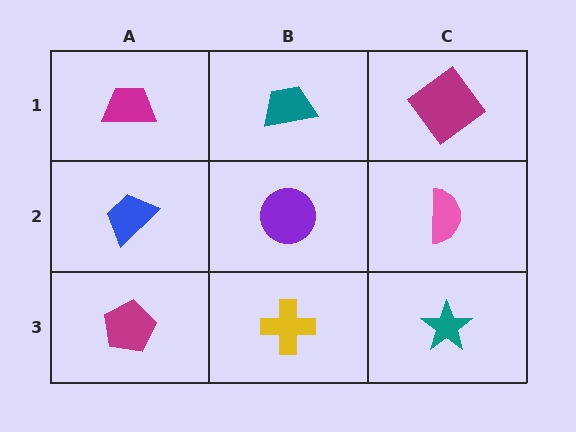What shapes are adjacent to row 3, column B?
A purple circle (row 2, column B), a magenta pentagon (row 3, column A), a teal star (row 3, column C).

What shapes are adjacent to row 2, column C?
A magenta diamond (row 1, column C), a teal star (row 3, column C), a purple circle (row 2, column B).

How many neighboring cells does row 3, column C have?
2.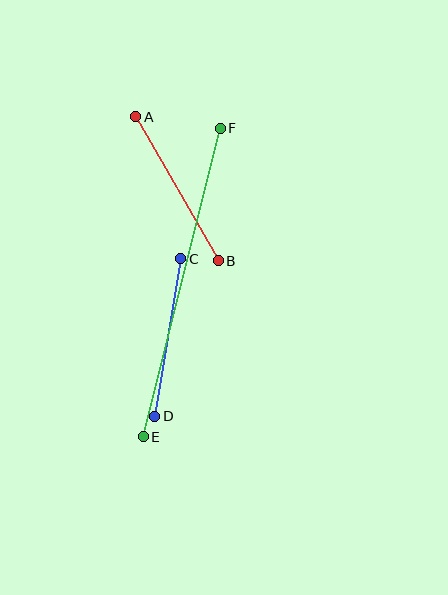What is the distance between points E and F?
The distance is approximately 318 pixels.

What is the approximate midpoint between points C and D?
The midpoint is at approximately (168, 337) pixels.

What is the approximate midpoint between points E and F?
The midpoint is at approximately (182, 282) pixels.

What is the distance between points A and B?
The distance is approximately 166 pixels.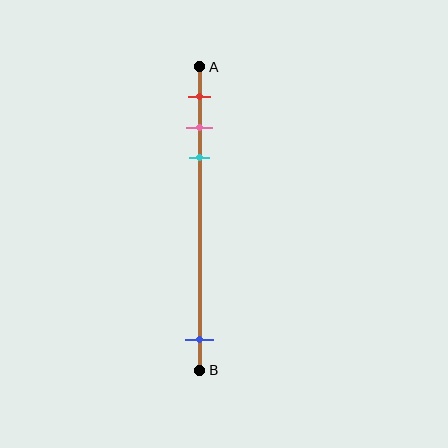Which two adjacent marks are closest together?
The pink and cyan marks are the closest adjacent pair.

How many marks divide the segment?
There are 4 marks dividing the segment.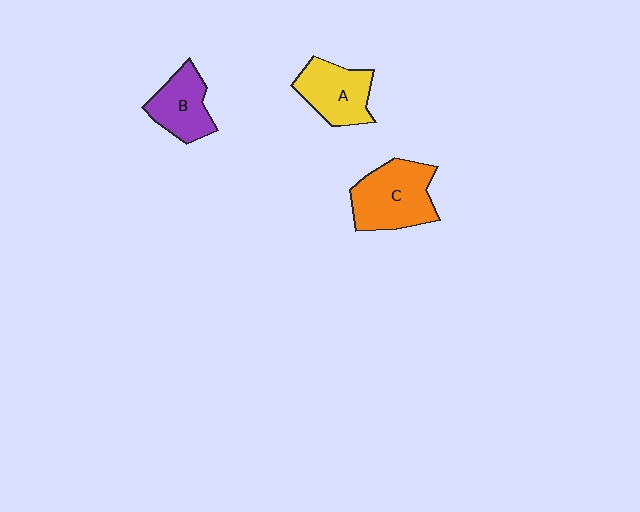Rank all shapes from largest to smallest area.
From largest to smallest: C (orange), A (yellow), B (purple).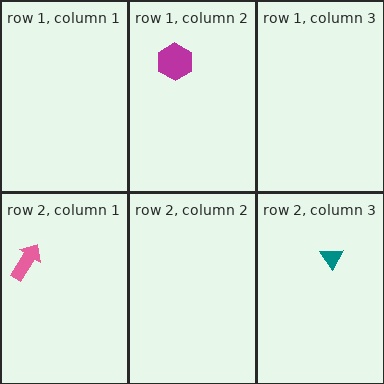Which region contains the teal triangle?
The row 2, column 3 region.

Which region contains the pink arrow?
The row 2, column 1 region.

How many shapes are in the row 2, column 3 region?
1.